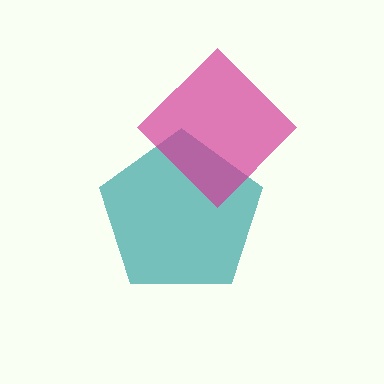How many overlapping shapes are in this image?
There are 2 overlapping shapes in the image.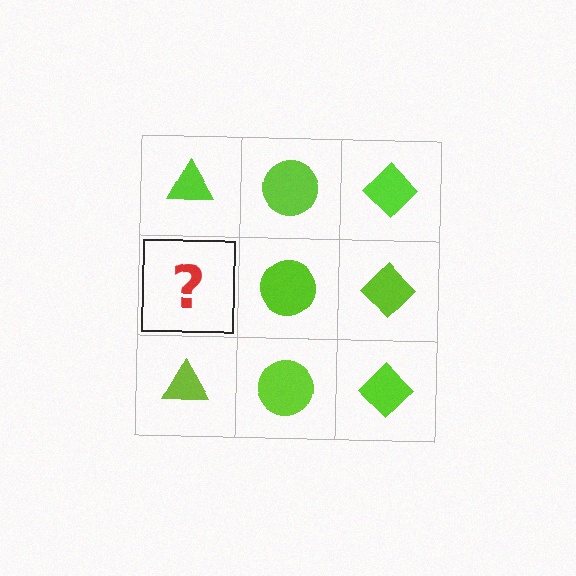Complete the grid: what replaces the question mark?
The question mark should be replaced with a lime triangle.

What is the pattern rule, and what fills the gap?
The rule is that each column has a consistent shape. The gap should be filled with a lime triangle.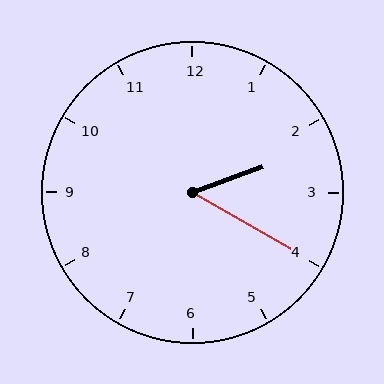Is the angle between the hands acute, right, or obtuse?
It is acute.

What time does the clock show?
2:20.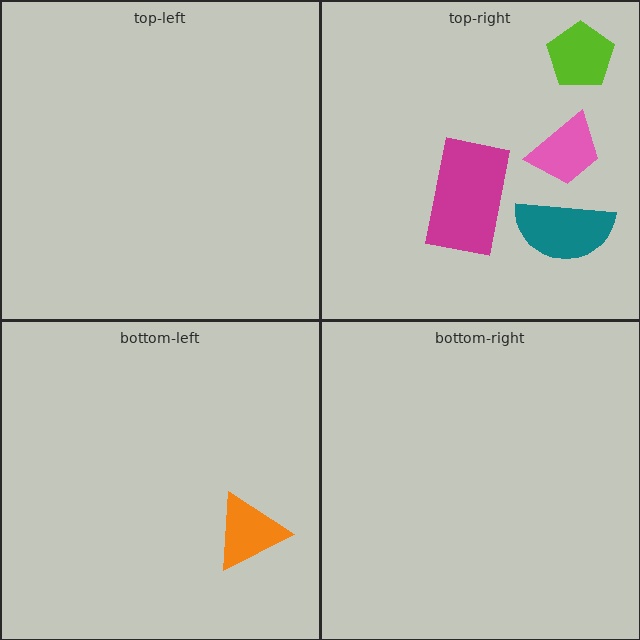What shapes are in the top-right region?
The lime pentagon, the teal semicircle, the pink trapezoid, the magenta rectangle.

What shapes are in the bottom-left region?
The orange triangle.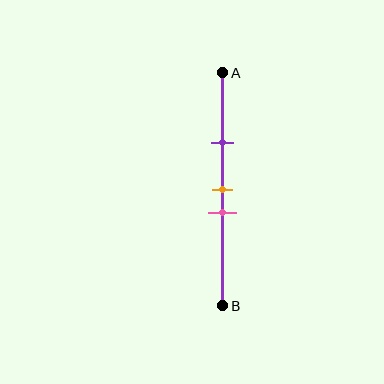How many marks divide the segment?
There are 3 marks dividing the segment.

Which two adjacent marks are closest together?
The orange and pink marks are the closest adjacent pair.